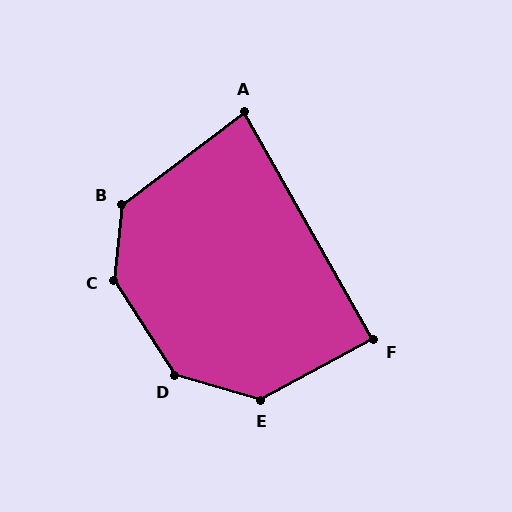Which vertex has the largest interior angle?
C, at approximately 142 degrees.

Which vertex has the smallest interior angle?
A, at approximately 83 degrees.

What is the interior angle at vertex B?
Approximately 132 degrees (obtuse).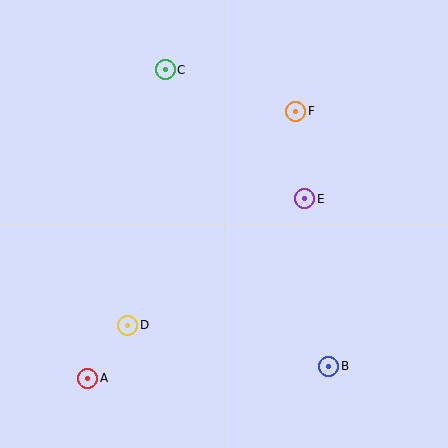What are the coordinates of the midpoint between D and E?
The midpoint between D and E is at (216, 262).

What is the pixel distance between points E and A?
The distance between E and A is 281 pixels.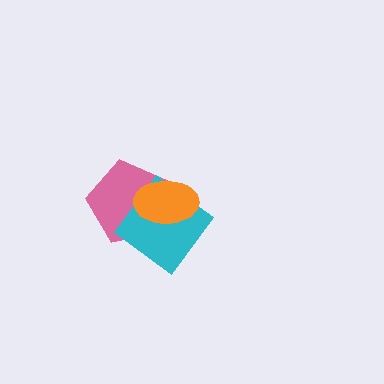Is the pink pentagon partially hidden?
Yes, it is partially covered by another shape.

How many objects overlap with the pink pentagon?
2 objects overlap with the pink pentagon.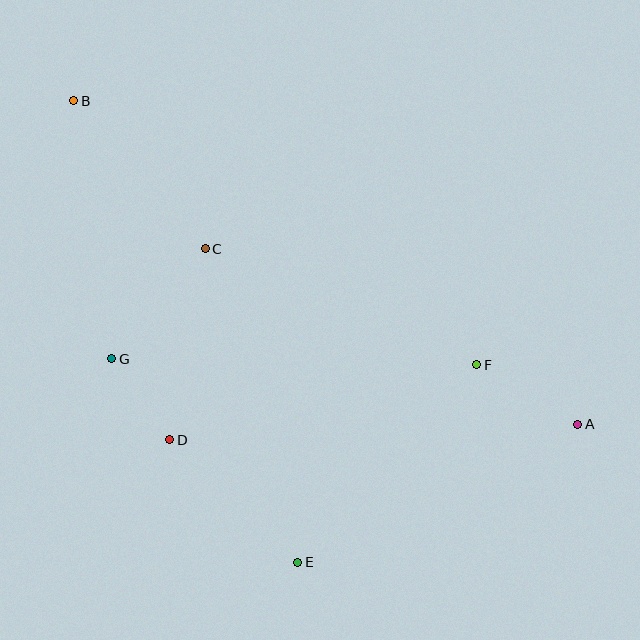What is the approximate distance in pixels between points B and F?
The distance between B and F is approximately 482 pixels.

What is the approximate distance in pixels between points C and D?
The distance between C and D is approximately 194 pixels.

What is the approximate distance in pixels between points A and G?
The distance between A and G is approximately 471 pixels.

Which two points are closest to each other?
Points D and G are closest to each other.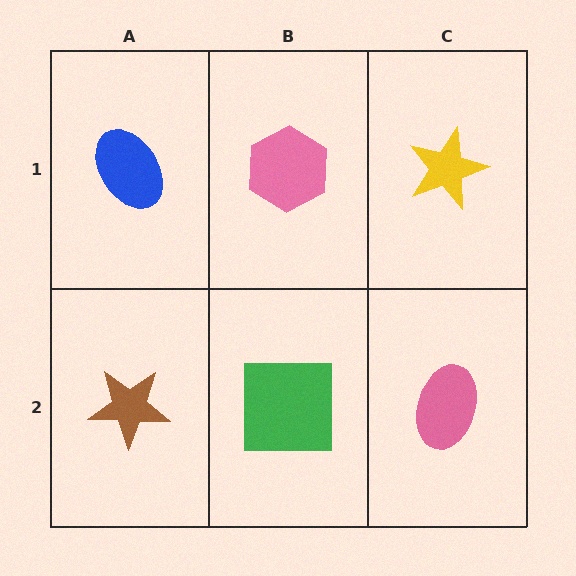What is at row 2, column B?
A green square.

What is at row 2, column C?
A pink ellipse.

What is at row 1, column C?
A yellow star.